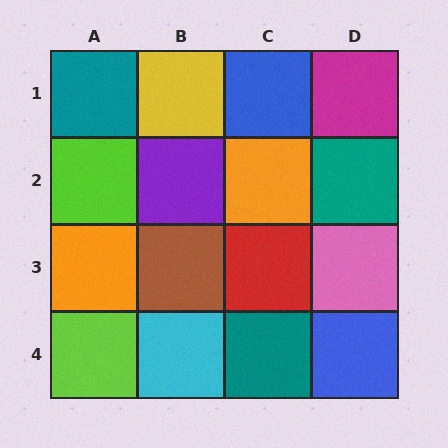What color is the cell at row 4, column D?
Blue.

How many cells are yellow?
1 cell is yellow.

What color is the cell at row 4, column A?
Lime.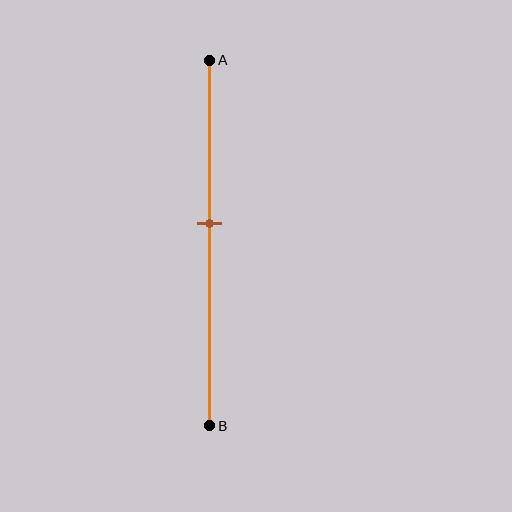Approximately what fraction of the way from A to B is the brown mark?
The brown mark is approximately 45% of the way from A to B.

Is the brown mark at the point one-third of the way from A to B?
No, the mark is at about 45% from A, not at the 33% one-third point.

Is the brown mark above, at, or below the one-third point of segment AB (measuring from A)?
The brown mark is below the one-third point of segment AB.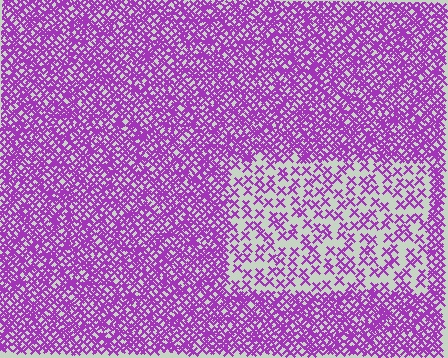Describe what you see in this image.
The image contains small purple elements arranged at two different densities. A rectangle-shaped region is visible where the elements are less densely packed than the surrounding area.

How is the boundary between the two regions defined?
The boundary is defined by a change in element density (approximately 2.8x ratio). All elements are the same color, size, and shape.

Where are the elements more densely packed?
The elements are more densely packed outside the rectangle boundary.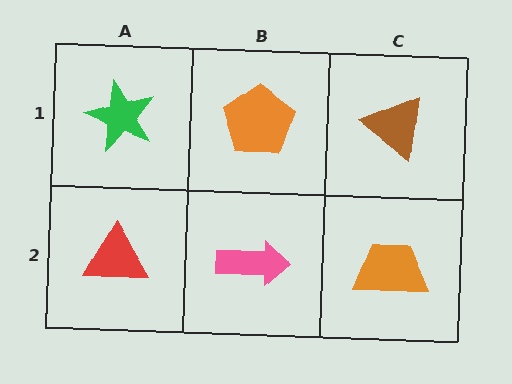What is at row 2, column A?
A red triangle.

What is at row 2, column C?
An orange trapezoid.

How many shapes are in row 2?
3 shapes.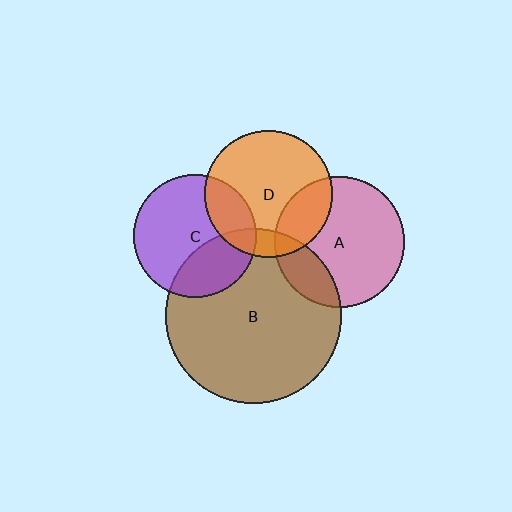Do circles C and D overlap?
Yes.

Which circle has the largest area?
Circle B (brown).